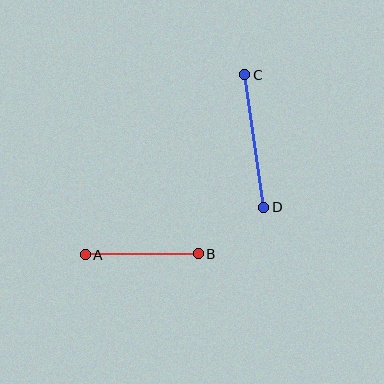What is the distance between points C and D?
The distance is approximately 134 pixels.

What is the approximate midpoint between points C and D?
The midpoint is at approximately (254, 141) pixels.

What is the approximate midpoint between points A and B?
The midpoint is at approximately (142, 254) pixels.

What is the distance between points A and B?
The distance is approximately 113 pixels.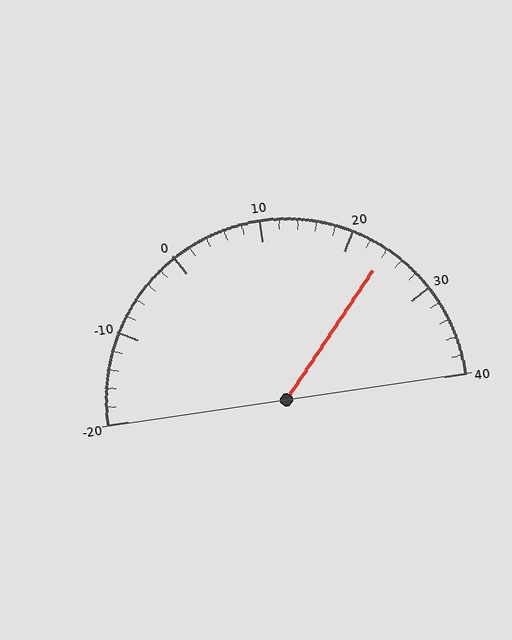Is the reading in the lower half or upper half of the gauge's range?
The reading is in the upper half of the range (-20 to 40).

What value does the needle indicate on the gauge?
The needle indicates approximately 24.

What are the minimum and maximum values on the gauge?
The gauge ranges from -20 to 40.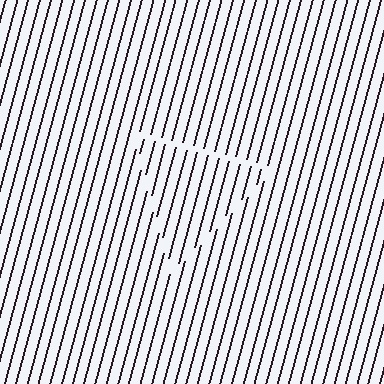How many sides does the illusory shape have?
3 sides — the line-ends trace a triangle.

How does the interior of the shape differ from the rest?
The interior of the shape contains the same grating, shifted by half a period — the contour is defined by the phase discontinuity where line-ends from the inner and outer gratings abut.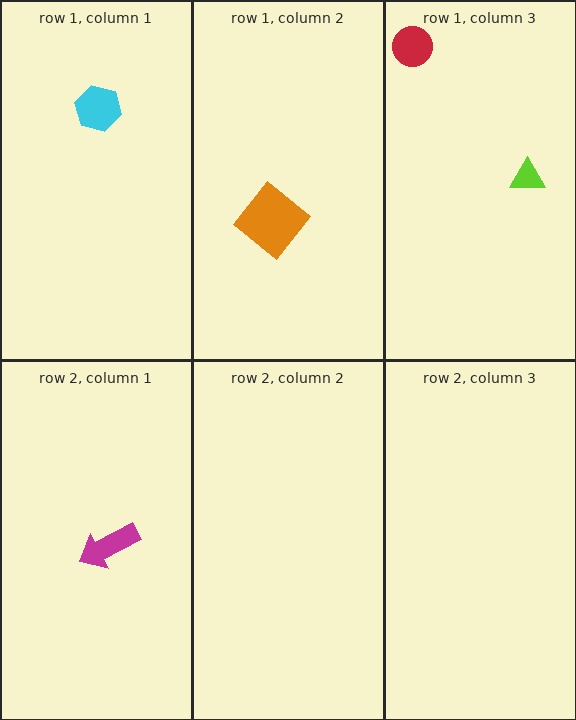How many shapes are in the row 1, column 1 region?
1.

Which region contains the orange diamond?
The row 1, column 2 region.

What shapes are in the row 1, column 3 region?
The red circle, the lime triangle.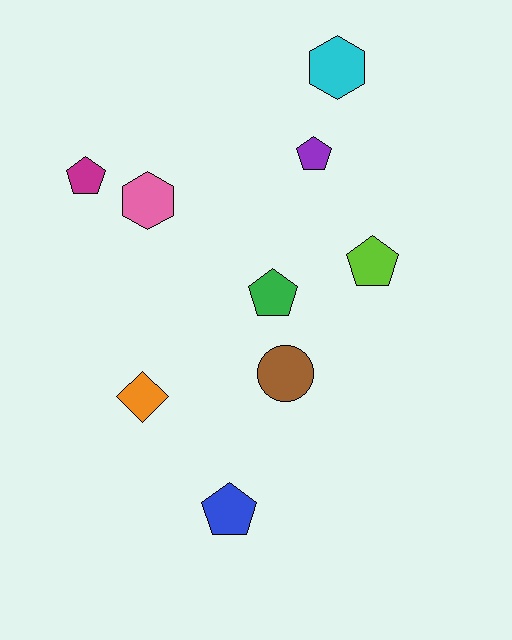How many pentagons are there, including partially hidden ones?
There are 5 pentagons.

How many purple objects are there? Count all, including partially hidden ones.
There is 1 purple object.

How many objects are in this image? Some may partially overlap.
There are 9 objects.